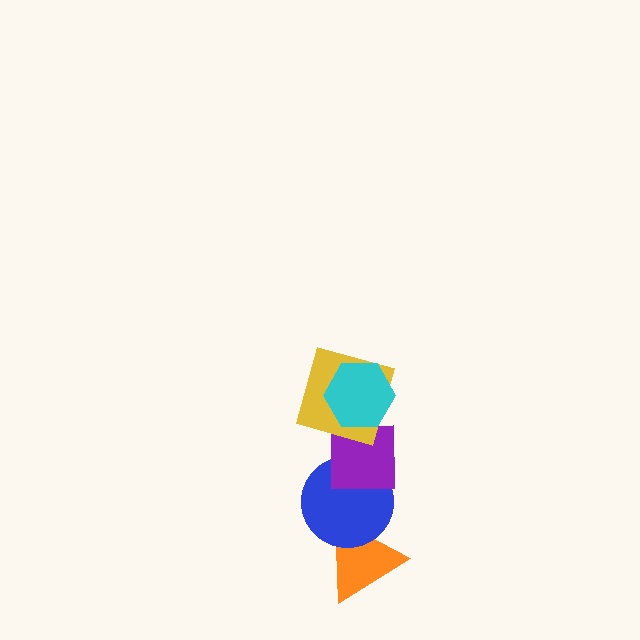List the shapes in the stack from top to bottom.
From top to bottom: the cyan hexagon, the yellow square, the purple square, the blue circle, the orange triangle.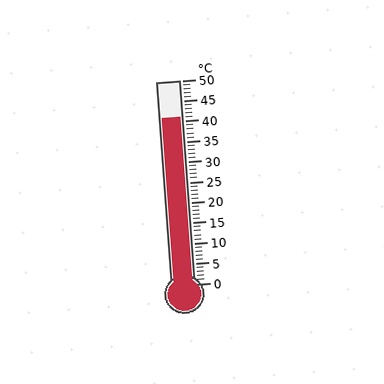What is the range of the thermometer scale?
The thermometer scale ranges from 0°C to 50°C.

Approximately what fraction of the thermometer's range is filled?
The thermometer is filled to approximately 80% of its range.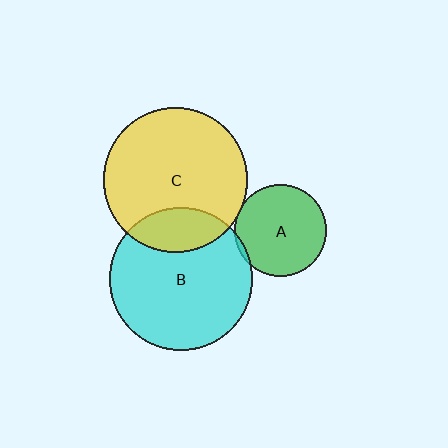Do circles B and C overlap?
Yes.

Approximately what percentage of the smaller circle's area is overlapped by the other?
Approximately 20%.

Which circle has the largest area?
Circle C (yellow).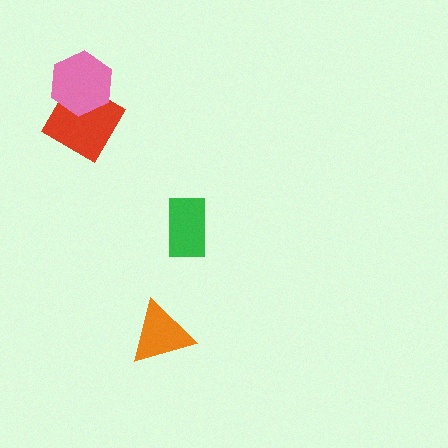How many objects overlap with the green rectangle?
0 objects overlap with the green rectangle.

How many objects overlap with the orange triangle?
0 objects overlap with the orange triangle.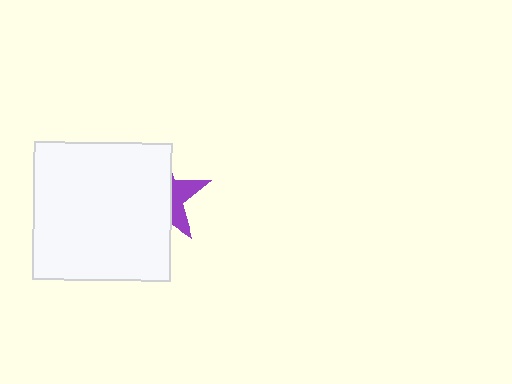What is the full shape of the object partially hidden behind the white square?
The partially hidden object is a purple star.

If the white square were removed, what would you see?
You would see the complete purple star.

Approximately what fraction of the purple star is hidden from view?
Roughly 67% of the purple star is hidden behind the white square.